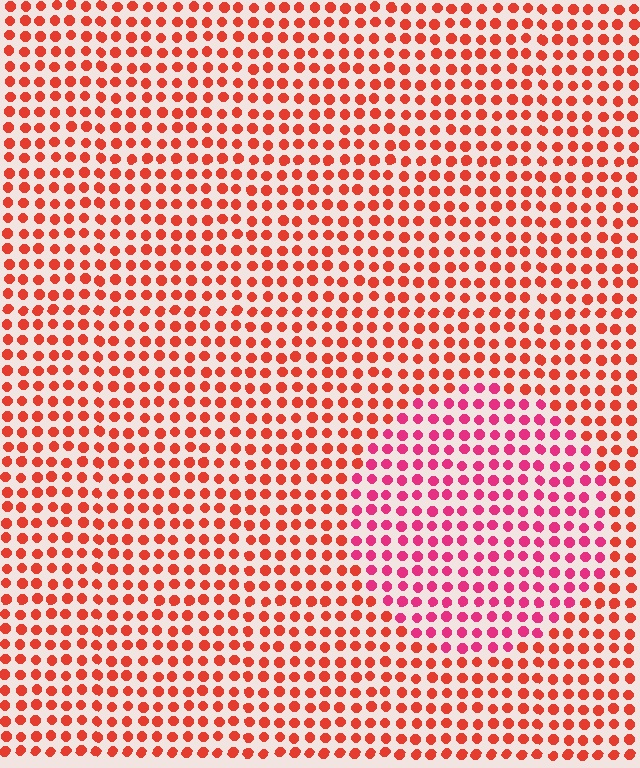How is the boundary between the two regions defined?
The boundary is defined purely by a slight shift in hue (about 32 degrees). Spacing, size, and orientation are identical on both sides.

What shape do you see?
I see a circle.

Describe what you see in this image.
The image is filled with small red elements in a uniform arrangement. A circle-shaped region is visible where the elements are tinted to a slightly different hue, forming a subtle color boundary.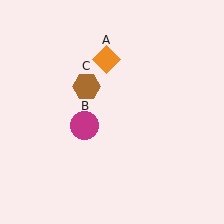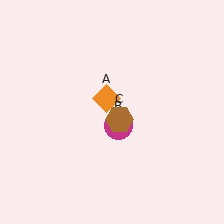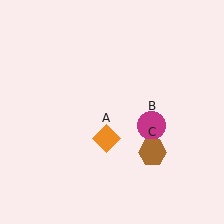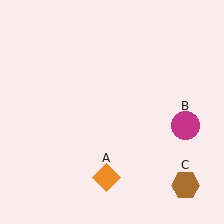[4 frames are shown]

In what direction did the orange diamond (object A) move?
The orange diamond (object A) moved down.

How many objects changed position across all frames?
3 objects changed position: orange diamond (object A), magenta circle (object B), brown hexagon (object C).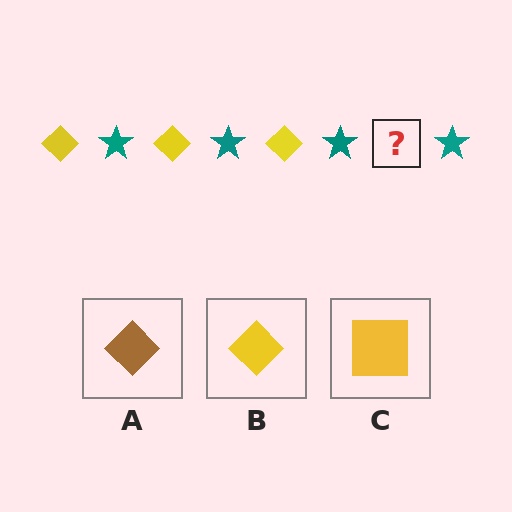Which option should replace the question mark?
Option B.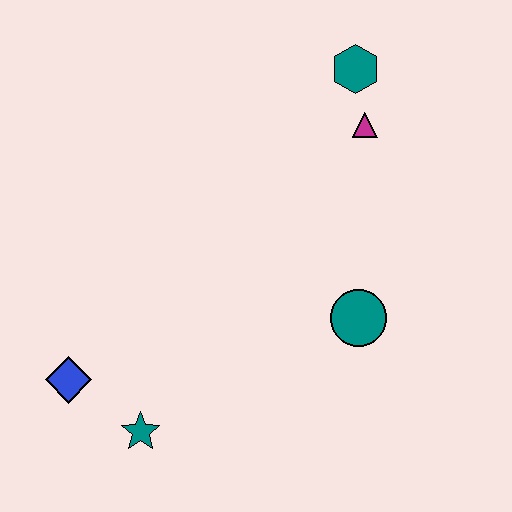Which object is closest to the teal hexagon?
The magenta triangle is closest to the teal hexagon.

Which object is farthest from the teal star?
The teal hexagon is farthest from the teal star.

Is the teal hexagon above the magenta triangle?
Yes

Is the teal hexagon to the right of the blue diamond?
Yes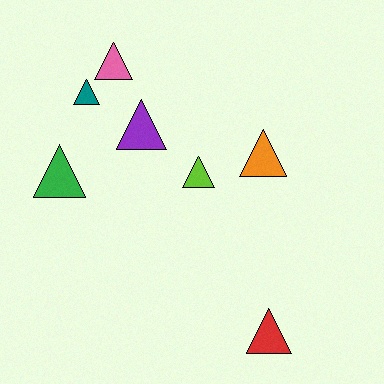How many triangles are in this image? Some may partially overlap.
There are 7 triangles.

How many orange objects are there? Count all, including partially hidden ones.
There is 1 orange object.